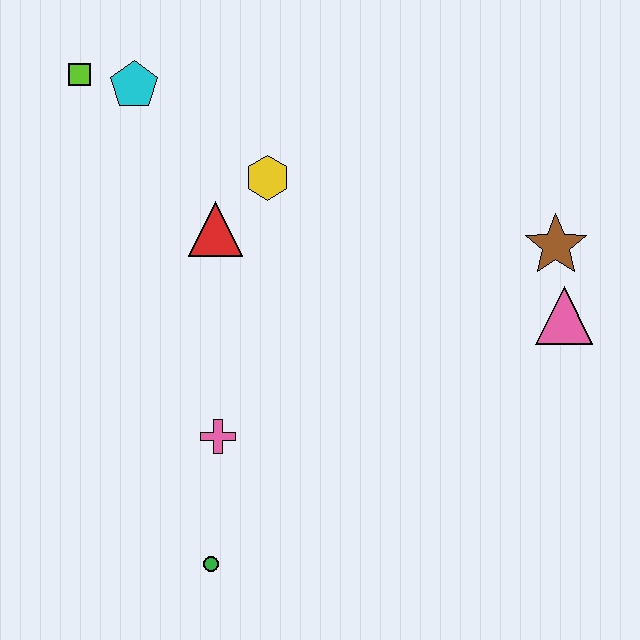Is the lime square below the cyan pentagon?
No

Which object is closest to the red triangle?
The yellow hexagon is closest to the red triangle.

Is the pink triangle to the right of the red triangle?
Yes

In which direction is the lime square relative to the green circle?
The lime square is above the green circle.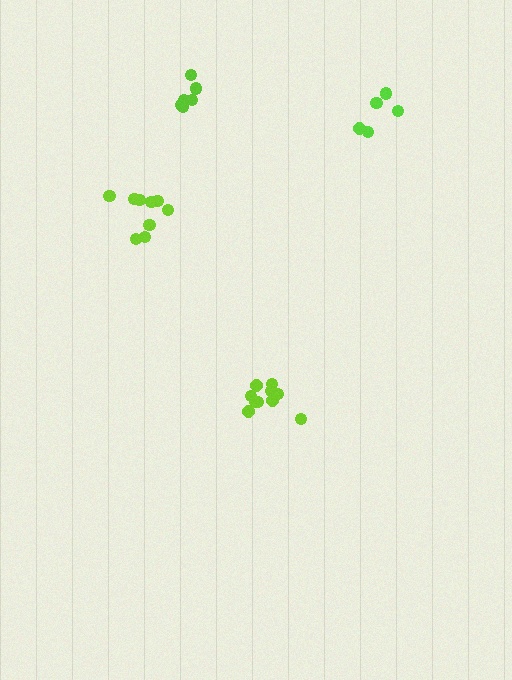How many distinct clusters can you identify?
There are 4 distinct clusters.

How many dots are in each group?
Group 1: 5 dots, Group 2: 10 dots, Group 3: 9 dots, Group 4: 6 dots (30 total).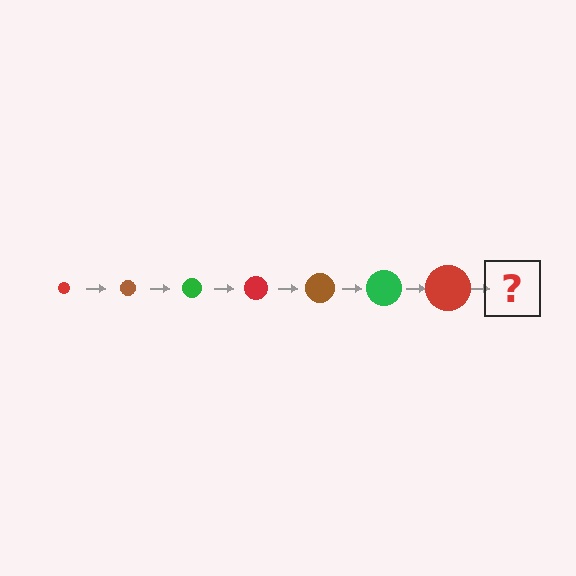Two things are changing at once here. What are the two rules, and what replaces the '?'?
The two rules are that the circle grows larger each step and the color cycles through red, brown, and green. The '?' should be a brown circle, larger than the previous one.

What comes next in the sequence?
The next element should be a brown circle, larger than the previous one.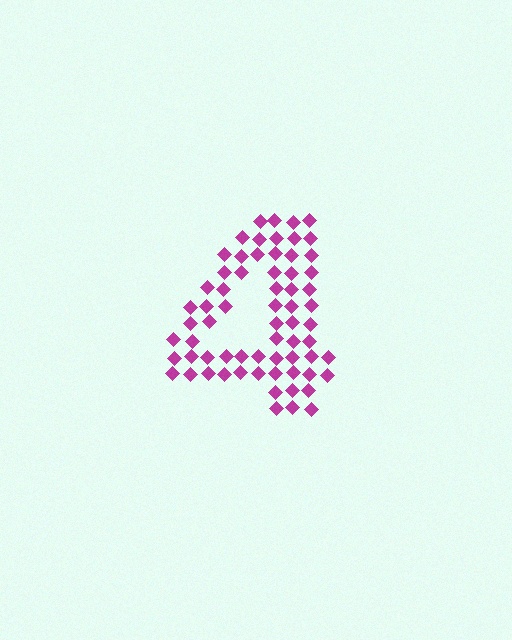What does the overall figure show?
The overall figure shows the digit 4.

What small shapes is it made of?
It is made of small diamonds.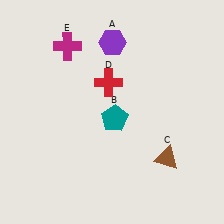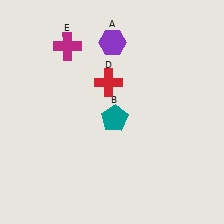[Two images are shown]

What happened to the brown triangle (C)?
The brown triangle (C) was removed in Image 2. It was in the bottom-right area of Image 1.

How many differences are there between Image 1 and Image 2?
There is 1 difference between the two images.